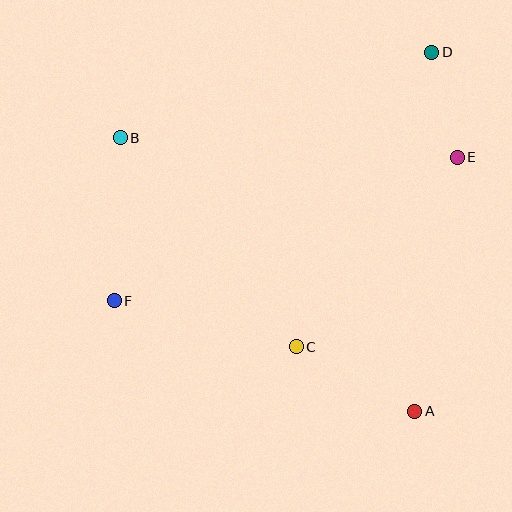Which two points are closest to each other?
Points D and E are closest to each other.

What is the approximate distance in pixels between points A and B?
The distance between A and B is approximately 402 pixels.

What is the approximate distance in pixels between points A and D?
The distance between A and D is approximately 359 pixels.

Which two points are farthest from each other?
Points D and F are farthest from each other.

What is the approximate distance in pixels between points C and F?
The distance between C and F is approximately 188 pixels.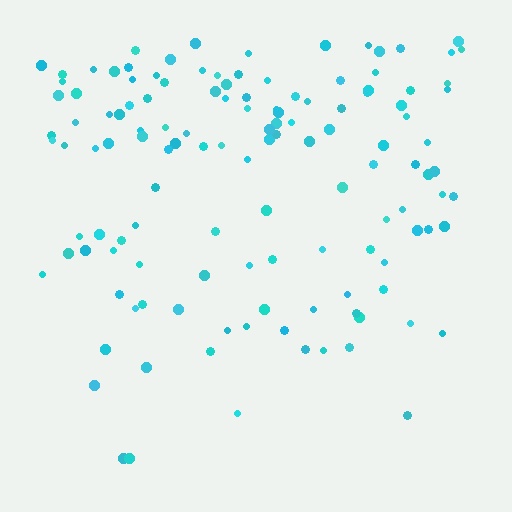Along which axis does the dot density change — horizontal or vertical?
Vertical.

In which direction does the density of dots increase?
From bottom to top, with the top side densest.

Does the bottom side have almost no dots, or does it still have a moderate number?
Still a moderate number, just noticeably fewer than the top.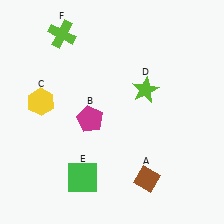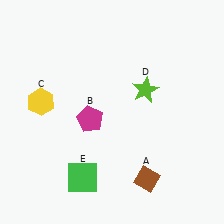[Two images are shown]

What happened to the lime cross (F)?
The lime cross (F) was removed in Image 2. It was in the top-left area of Image 1.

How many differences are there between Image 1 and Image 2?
There is 1 difference between the two images.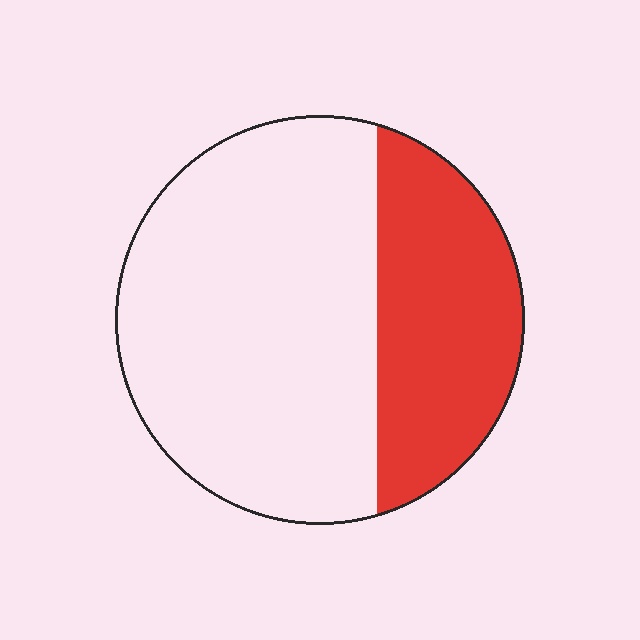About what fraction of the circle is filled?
About one third (1/3).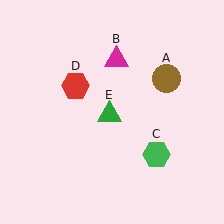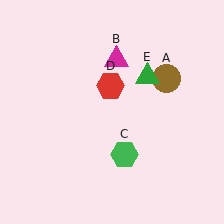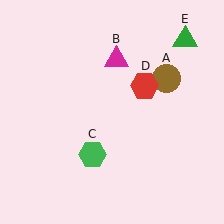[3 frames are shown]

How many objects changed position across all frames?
3 objects changed position: green hexagon (object C), red hexagon (object D), green triangle (object E).